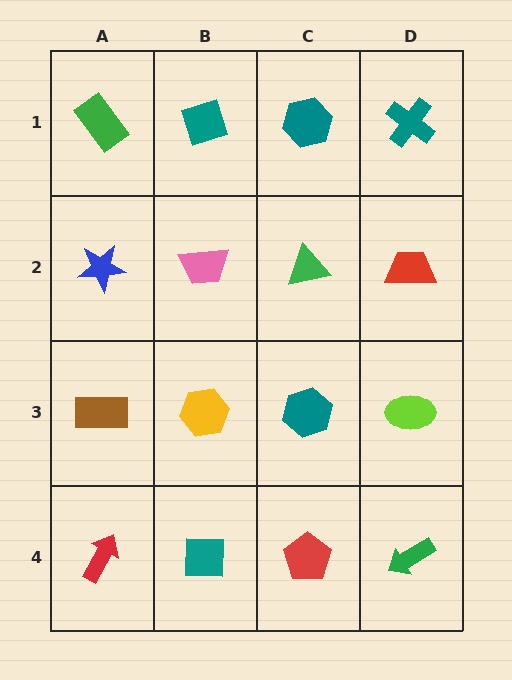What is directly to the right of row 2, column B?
A green triangle.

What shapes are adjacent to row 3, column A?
A blue star (row 2, column A), a red arrow (row 4, column A), a yellow hexagon (row 3, column B).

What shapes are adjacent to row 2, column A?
A green rectangle (row 1, column A), a brown rectangle (row 3, column A), a pink trapezoid (row 2, column B).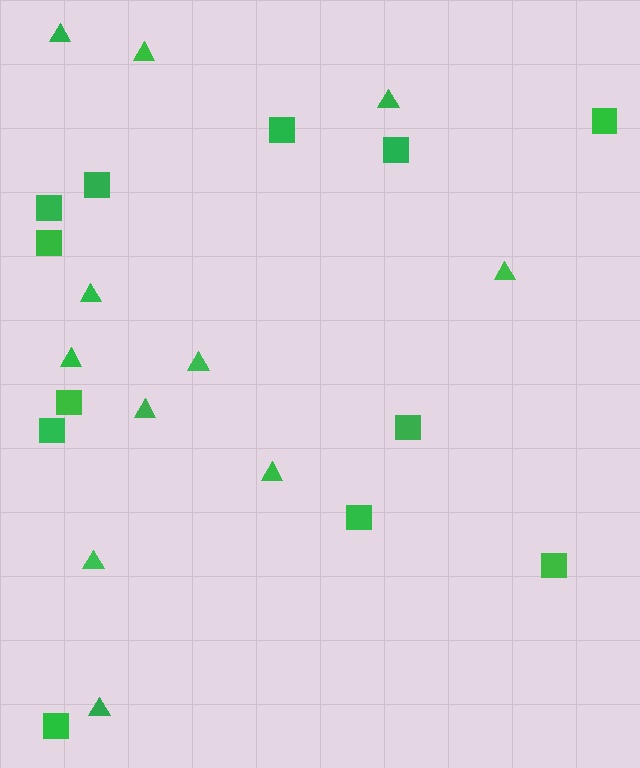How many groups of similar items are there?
There are 2 groups: one group of squares (12) and one group of triangles (11).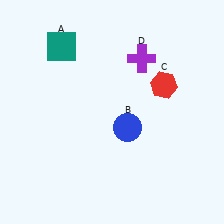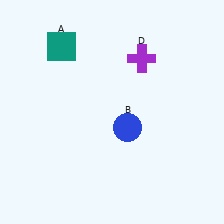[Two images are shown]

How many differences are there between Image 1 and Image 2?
There is 1 difference between the two images.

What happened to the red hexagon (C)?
The red hexagon (C) was removed in Image 2. It was in the top-right area of Image 1.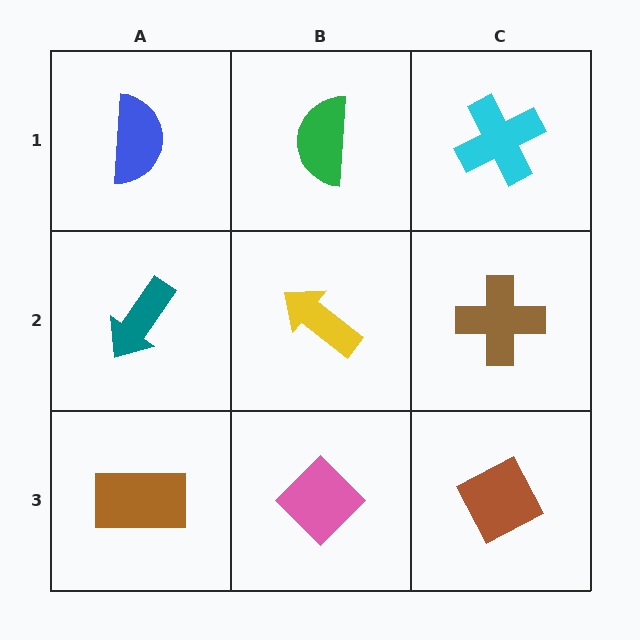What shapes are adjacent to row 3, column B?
A yellow arrow (row 2, column B), a brown rectangle (row 3, column A), a brown diamond (row 3, column C).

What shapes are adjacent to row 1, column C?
A brown cross (row 2, column C), a green semicircle (row 1, column B).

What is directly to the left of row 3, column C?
A pink diamond.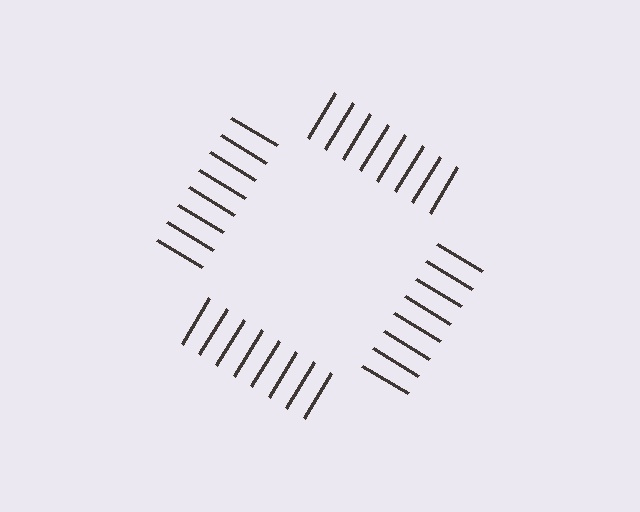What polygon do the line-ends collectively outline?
An illusory square — the line segments terminate on its edges but no continuous stroke is drawn.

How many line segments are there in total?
32 — 8 along each of the 4 edges.